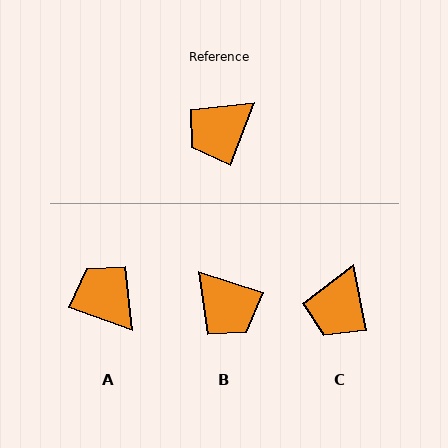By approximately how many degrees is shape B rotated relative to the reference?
Approximately 91 degrees counter-clockwise.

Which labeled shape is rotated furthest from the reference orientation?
B, about 91 degrees away.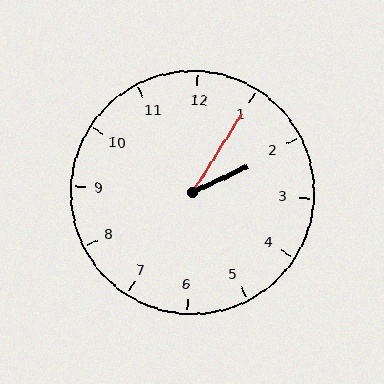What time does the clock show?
2:05.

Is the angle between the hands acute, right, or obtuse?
It is acute.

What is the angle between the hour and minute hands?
Approximately 32 degrees.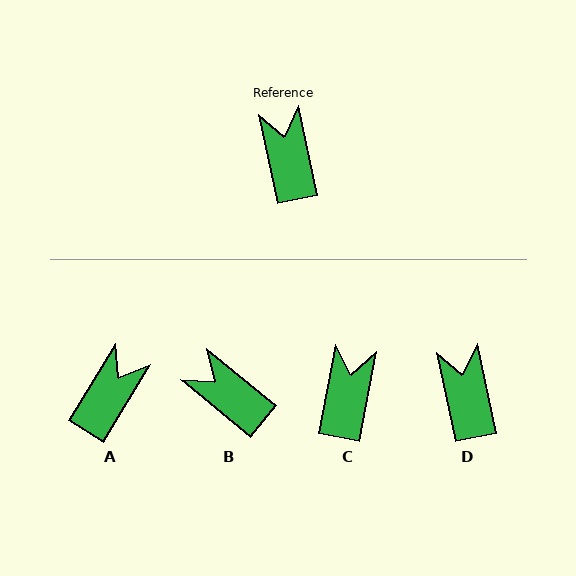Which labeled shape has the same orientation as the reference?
D.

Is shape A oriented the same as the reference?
No, it is off by about 43 degrees.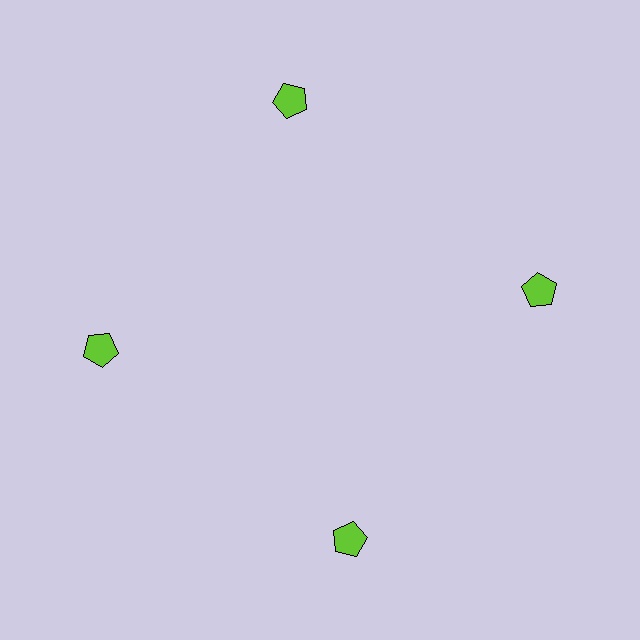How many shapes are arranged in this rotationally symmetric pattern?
There are 4 shapes, arranged in 4 groups of 1.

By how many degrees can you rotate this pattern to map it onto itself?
The pattern maps onto itself every 90 degrees of rotation.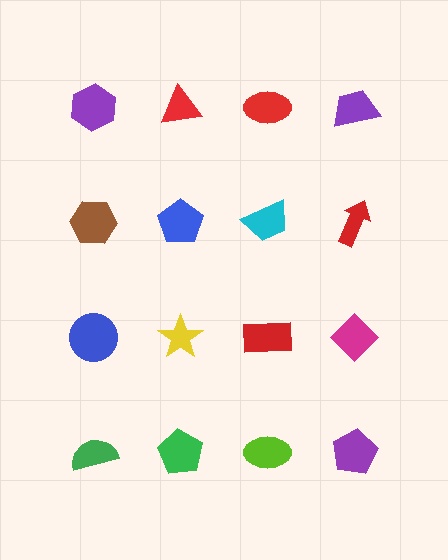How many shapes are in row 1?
4 shapes.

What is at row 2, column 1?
A brown hexagon.